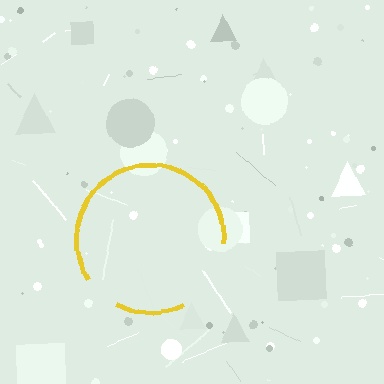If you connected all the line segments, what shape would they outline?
They would outline a circle.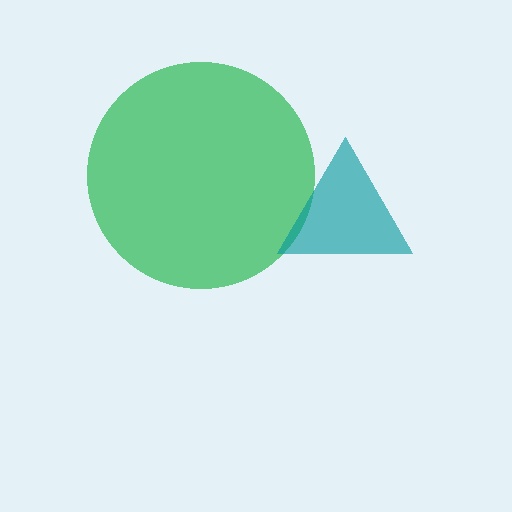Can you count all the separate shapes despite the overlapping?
Yes, there are 2 separate shapes.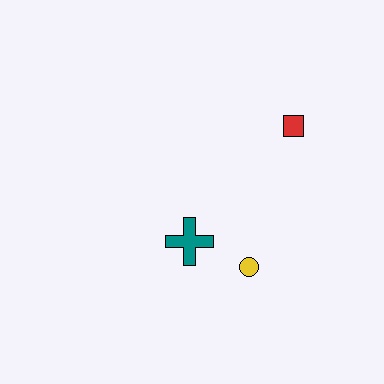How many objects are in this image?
There are 3 objects.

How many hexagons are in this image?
There are no hexagons.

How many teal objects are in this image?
There is 1 teal object.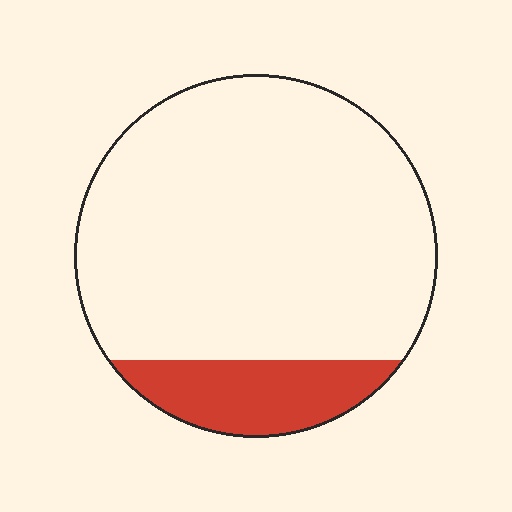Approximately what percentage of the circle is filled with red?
Approximately 15%.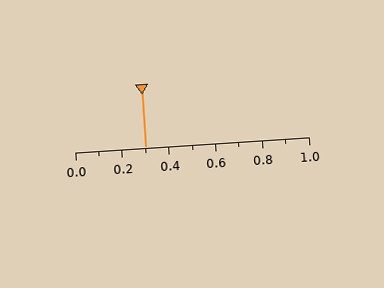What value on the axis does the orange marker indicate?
The marker indicates approximately 0.3.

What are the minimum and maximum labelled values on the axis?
The axis runs from 0.0 to 1.0.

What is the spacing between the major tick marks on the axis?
The major ticks are spaced 0.2 apart.